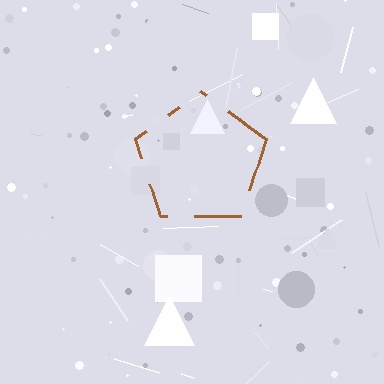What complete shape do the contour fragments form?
The contour fragments form a pentagon.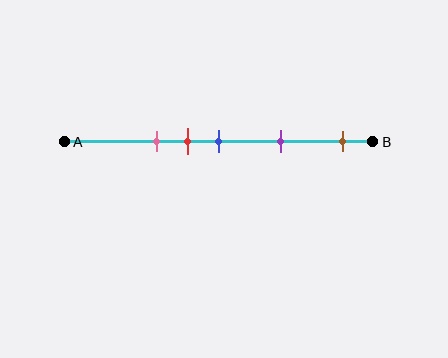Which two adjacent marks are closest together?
The red and blue marks are the closest adjacent pair.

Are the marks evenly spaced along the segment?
No, the marks are not evenly spaced.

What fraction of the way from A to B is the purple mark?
The purple mark is approximately 70% (0.7) of the way from A to B.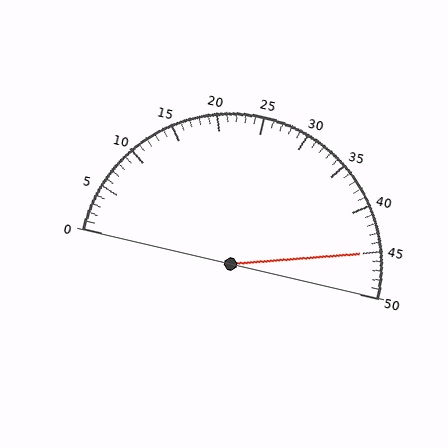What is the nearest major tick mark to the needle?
The nearest major tick mark is 45.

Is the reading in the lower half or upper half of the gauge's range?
The reading is in the upper half of the range (0 to 50).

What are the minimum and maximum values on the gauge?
The gauge ranges from 0 to 50.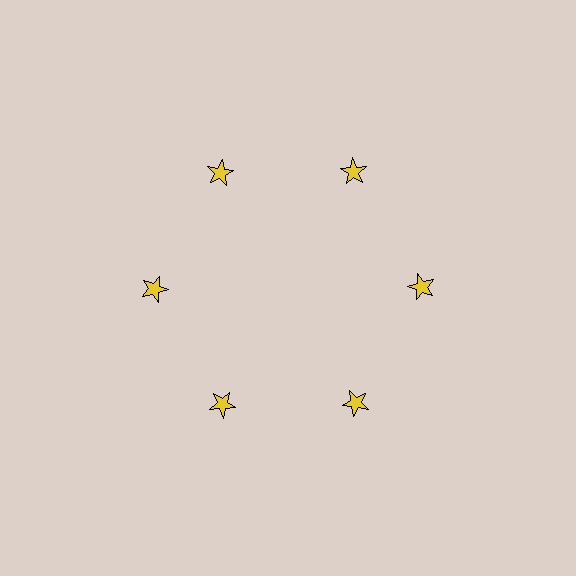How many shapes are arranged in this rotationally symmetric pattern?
There are 6 shapes, arranged in 6 groups of 1.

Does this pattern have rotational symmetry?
Yes, this pattern has 6-fold rotational symmetry. It looks the same after rotating 60 degrees around the center.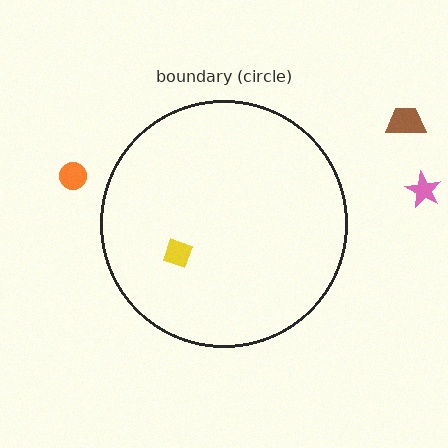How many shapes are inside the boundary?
1 inside, 3 outside.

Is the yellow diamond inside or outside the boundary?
Inside.